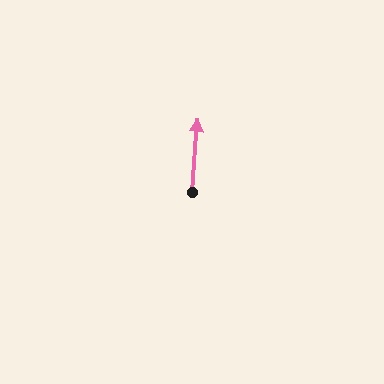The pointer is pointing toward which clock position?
Roughly 12 o'clock.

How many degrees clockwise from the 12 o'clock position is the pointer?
Approximately 4 degrees.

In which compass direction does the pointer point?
North.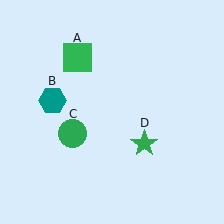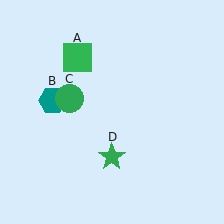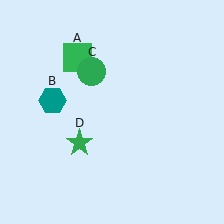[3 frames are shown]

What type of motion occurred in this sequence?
The green circle (object C), green star (object D) rotated clockwise around the center of the scene.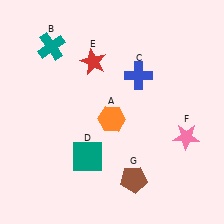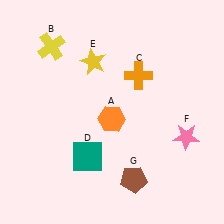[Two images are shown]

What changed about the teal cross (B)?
In Image 1, B is teal. In Image 2, it changed to yellow.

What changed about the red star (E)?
In Image 1, E is red. In Image 2, it changed to yellow.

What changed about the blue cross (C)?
In Image 1, C is blue. In Image 2, it changed to orange.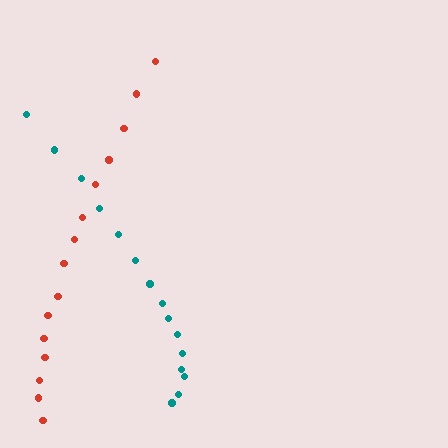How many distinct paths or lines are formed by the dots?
There are 2 distinct paths.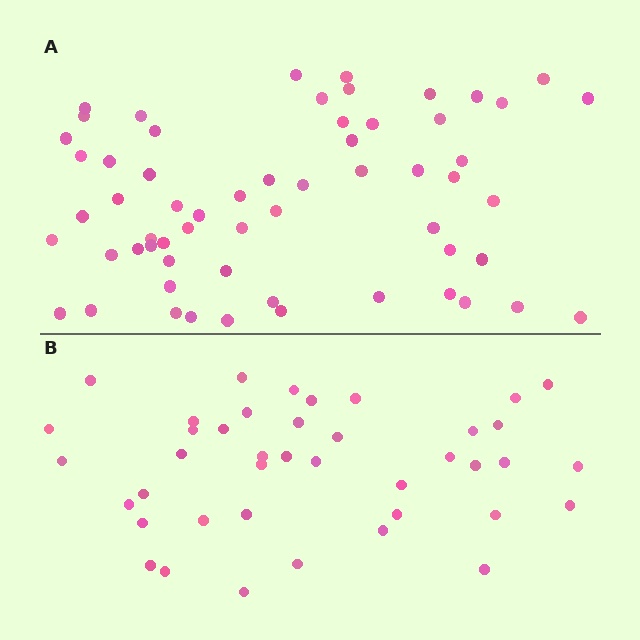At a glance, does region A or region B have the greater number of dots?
Region A (the top region) has more dots.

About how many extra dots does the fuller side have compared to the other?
Region A has approximately 20 more dots than region B.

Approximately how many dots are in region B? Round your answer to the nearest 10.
About 40 dots. (The exact count is 41, which rounds to 40.)